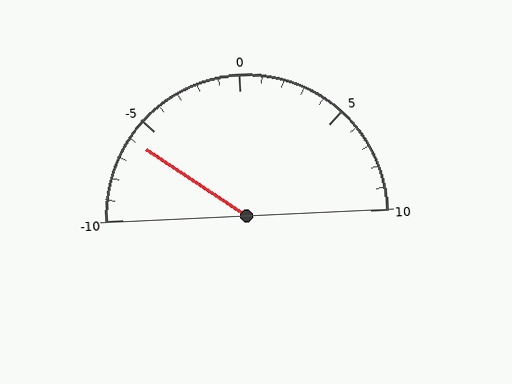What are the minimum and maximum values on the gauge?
The gauge ranges from -10 to 10.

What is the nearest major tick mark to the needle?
The nearest major tick mark is -5.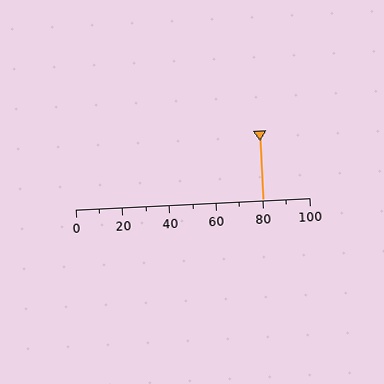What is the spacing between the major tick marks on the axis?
The major ticks are spaced 20 apart.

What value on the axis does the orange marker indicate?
The marker indicates approximately 80.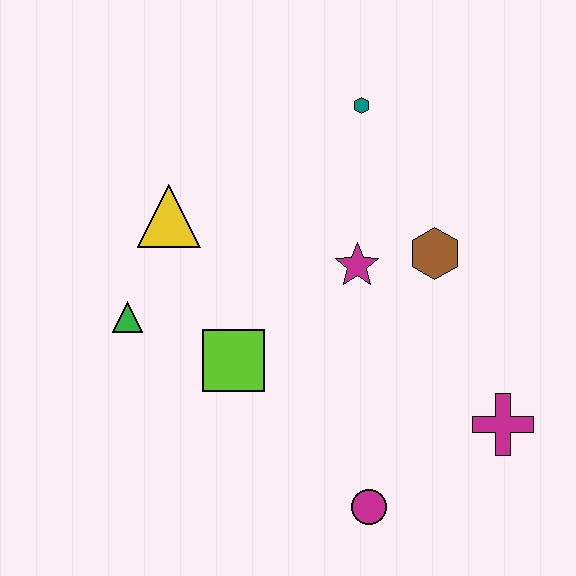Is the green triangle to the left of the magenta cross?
Yes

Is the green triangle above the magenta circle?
Yes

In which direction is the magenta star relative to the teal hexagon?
The magenta star is below the teal hexagon.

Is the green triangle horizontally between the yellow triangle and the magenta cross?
No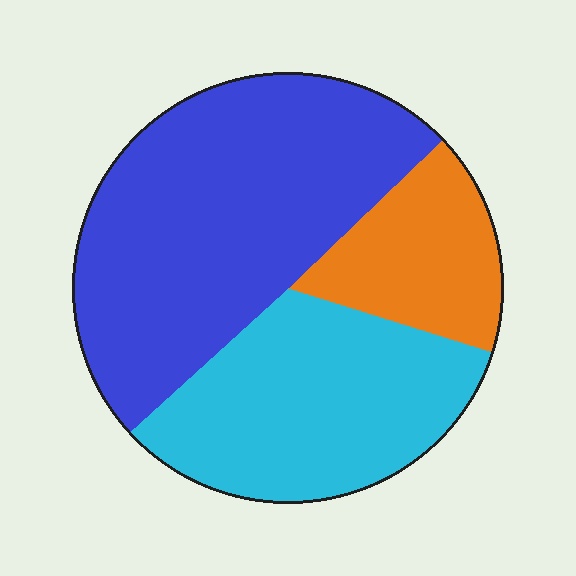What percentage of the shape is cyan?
Cyan takes up between a quarter and a half of the shape.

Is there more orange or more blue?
Blue.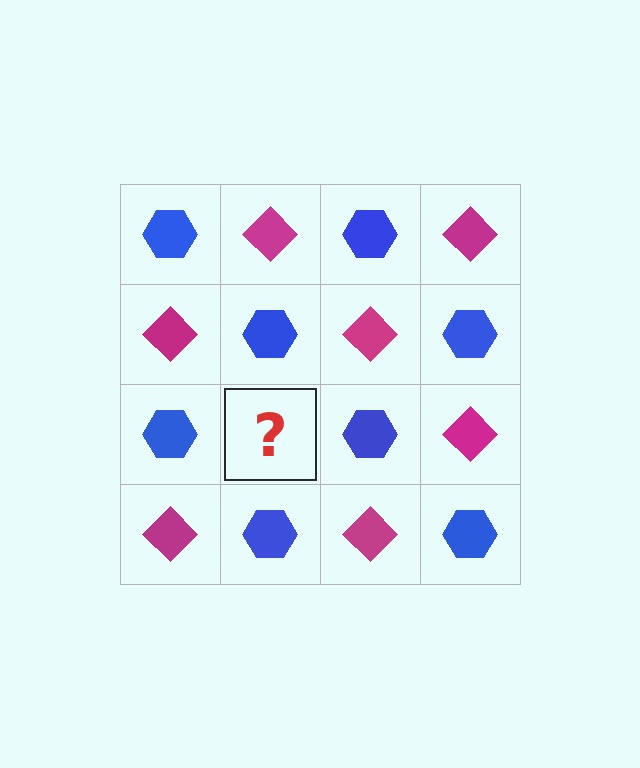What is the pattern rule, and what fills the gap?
The rule is that it alternates blue hexagon and magenta diamond in a checkerboard pattern. The gap should be filled with a magenta diamond.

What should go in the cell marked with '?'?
The missing cell should contain a magenta diamond.